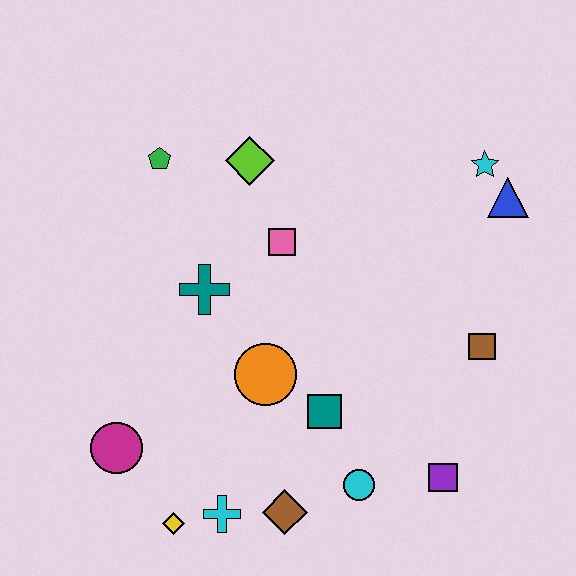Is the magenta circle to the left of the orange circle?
Yes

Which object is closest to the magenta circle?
The yellow diamond is closest to the magenta circle.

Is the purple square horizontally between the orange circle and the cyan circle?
No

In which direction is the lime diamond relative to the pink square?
The lime diamond is above the pink square.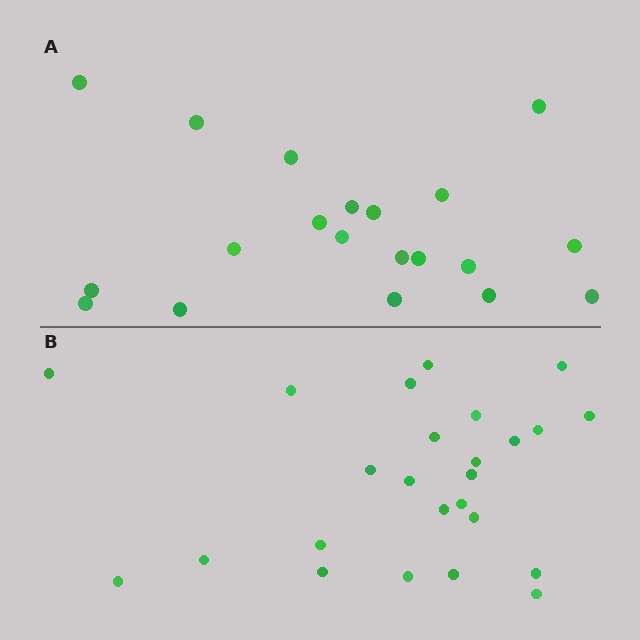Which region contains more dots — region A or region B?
Region B (the bottom region) has more dots.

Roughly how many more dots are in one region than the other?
Region B has about 5 more dots than region A.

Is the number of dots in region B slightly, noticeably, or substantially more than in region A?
Region B has noticeably more, but not dramatically so. The ratio is roughly 1.2 to 1.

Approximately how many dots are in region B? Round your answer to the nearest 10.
About 20 dots. (The exact count is 25, which rounds to 20.)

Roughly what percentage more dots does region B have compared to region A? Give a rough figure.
About 25% more.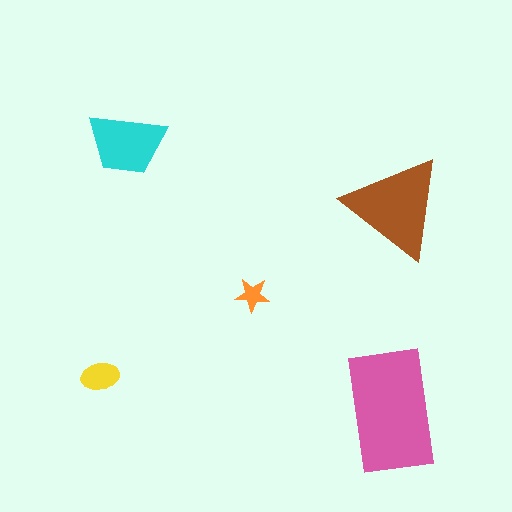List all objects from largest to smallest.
The pink rectangle, the brown triangle, the cyan trapezoid, the yellow ellipse, the orange star.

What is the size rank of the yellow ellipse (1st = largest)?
4th.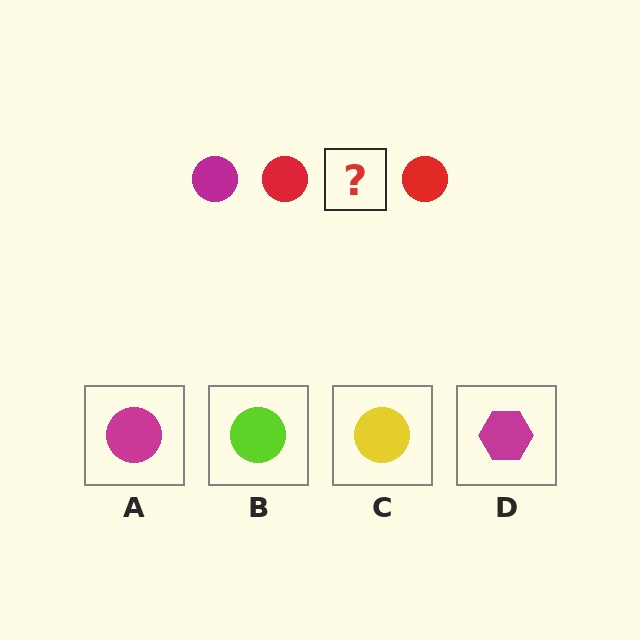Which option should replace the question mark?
Option A.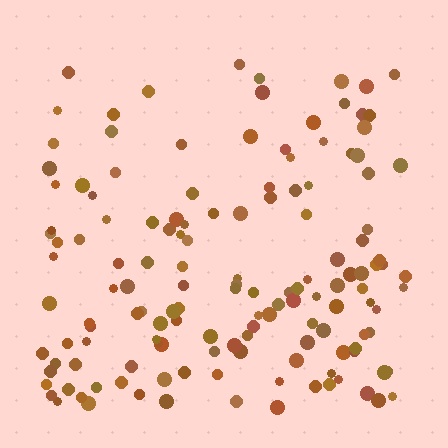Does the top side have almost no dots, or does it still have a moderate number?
Still a moderate number, just noticeably fewer than the bottom.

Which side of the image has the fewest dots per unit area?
The top.